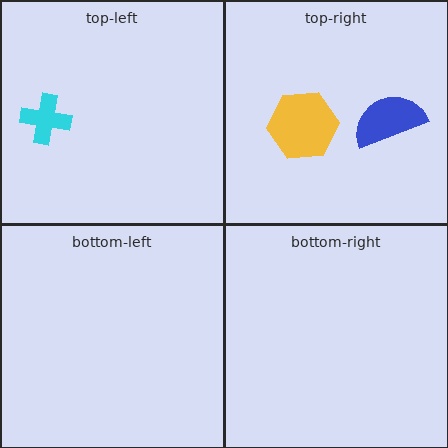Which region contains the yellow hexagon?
The top-right region.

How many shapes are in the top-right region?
2.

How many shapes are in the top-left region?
1.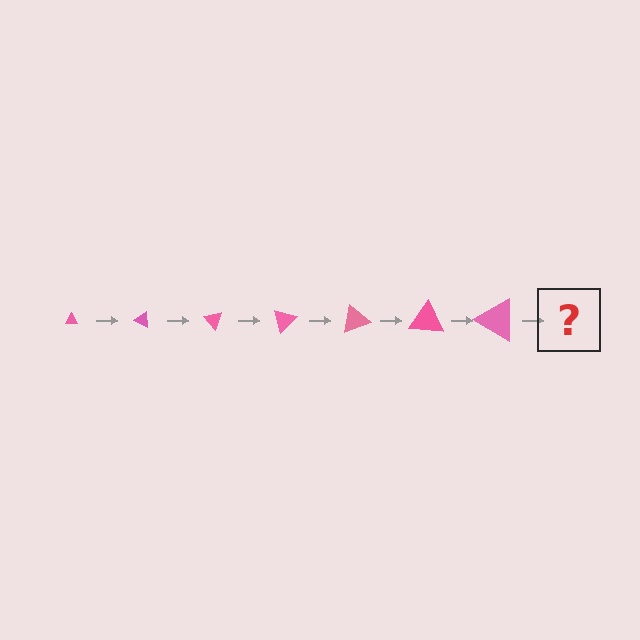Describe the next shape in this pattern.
It should be a triangle, larger than the previous one and rotated 175 degrees from the start.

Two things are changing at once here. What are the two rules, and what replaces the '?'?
The two rules are that the triangle grows larger each step and it rotates 25 degrees each step. The '?' should be a triangle, larger than the previous one and rotated 175 degrees from the start.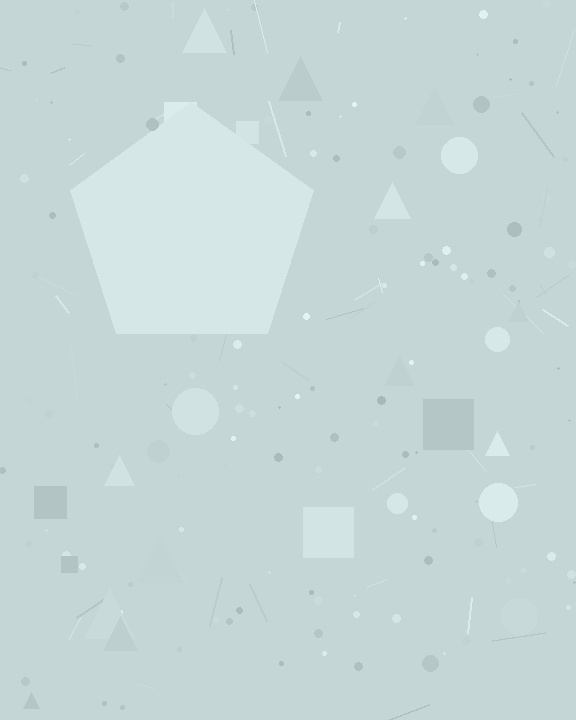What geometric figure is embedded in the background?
A pentagon is embedded in the background.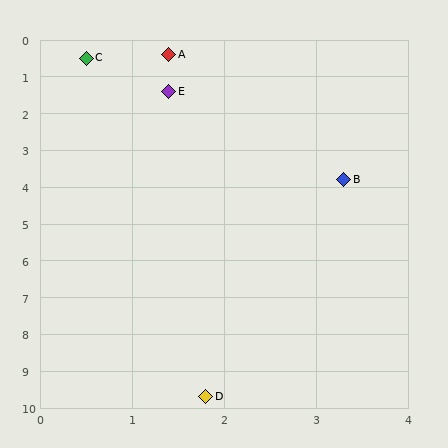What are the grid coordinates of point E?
Point E is at approximately (1.4, 1.4).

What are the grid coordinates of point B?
Point B is at approximately (3.3, 3.8).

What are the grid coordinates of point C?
Point C is at approximately (0.5, 0.5).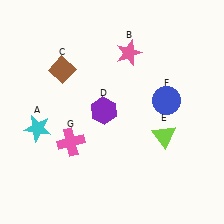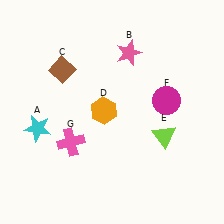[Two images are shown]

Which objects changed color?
D changed from purple to orange. F changed from blue to magenta.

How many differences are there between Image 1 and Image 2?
There are 2 differences between the two images.